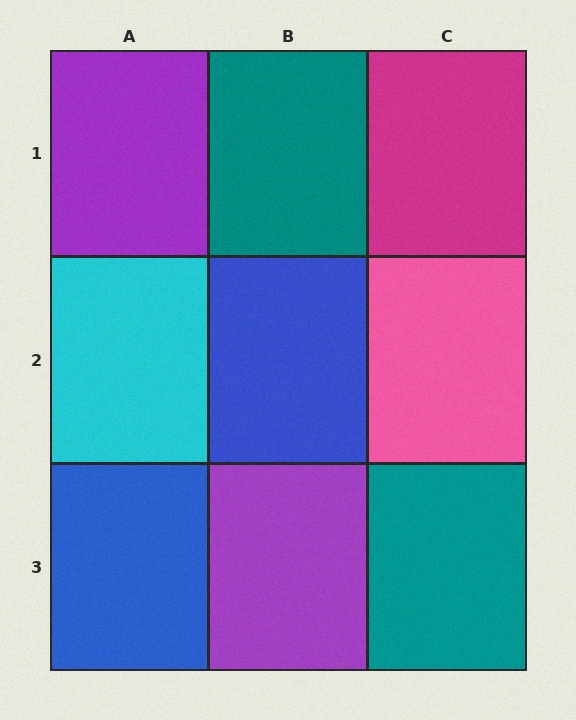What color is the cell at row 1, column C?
Magenta.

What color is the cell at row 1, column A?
Purple.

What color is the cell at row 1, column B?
Teal.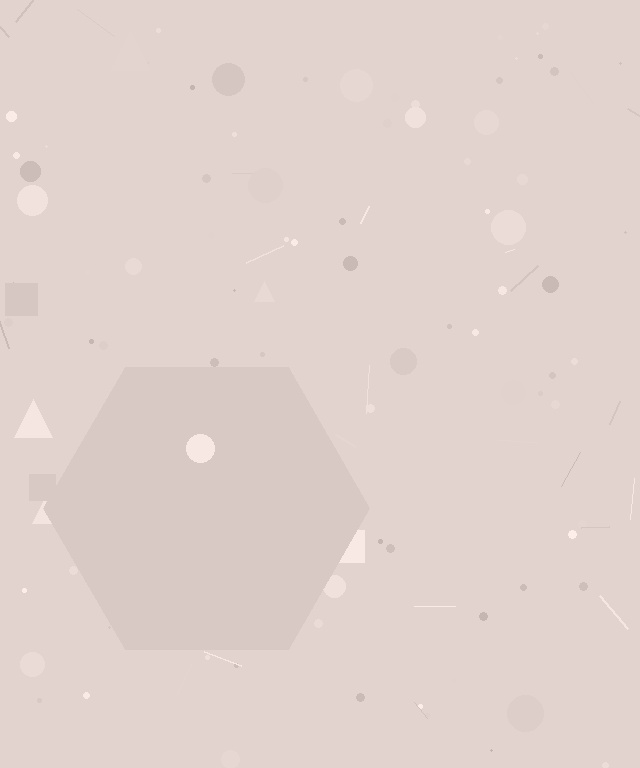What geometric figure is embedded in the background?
A hexagon is embedded in the background.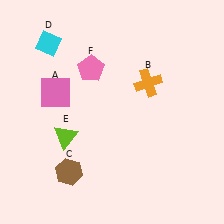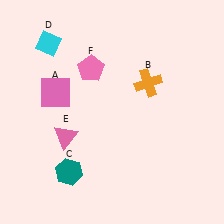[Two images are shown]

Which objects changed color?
C changed from brown to teal. E changed from lime to pink.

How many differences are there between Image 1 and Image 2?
There are 2 differences between the two images.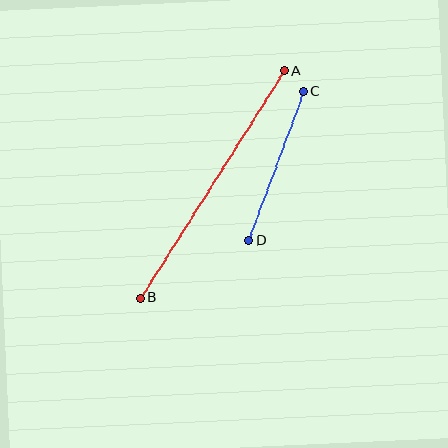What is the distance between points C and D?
The distance is approximately 159 pixels.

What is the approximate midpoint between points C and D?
The midpoint is at approximately (276, 166) pixels.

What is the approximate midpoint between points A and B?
The midpoint is at approximately (212, 184) pixels.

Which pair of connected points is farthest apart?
Points A and B are farthest apart.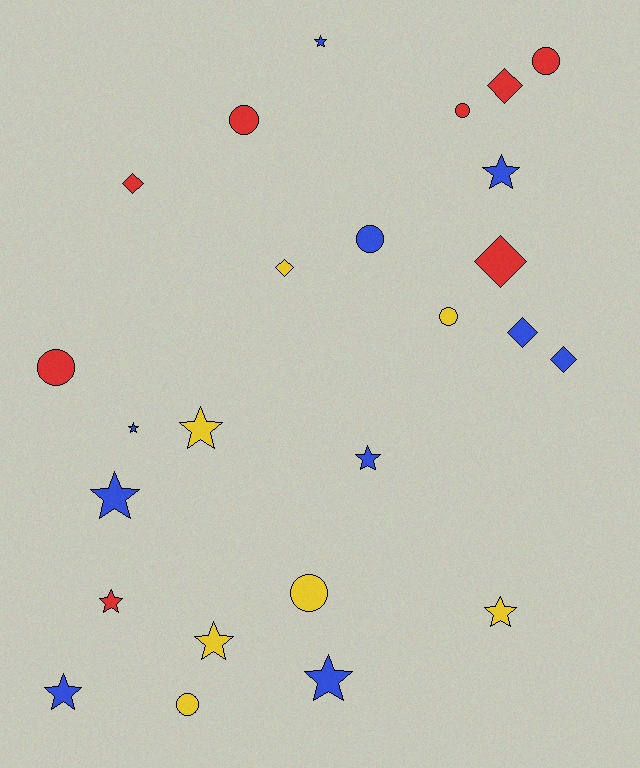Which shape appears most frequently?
Star, with 11 objects.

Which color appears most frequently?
Blue, with 10 objects.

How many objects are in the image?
There are 25 objects.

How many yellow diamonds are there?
There is 1 yellow diamond.